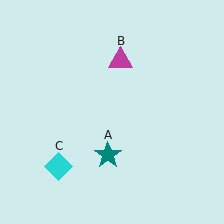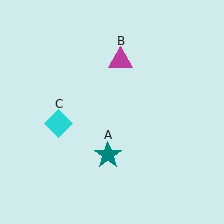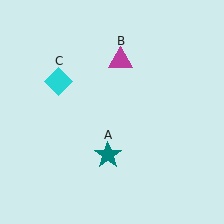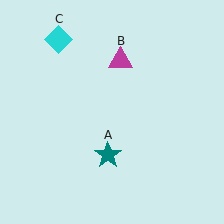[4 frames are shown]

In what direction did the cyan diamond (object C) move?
The cyan diamond (object C) moved up.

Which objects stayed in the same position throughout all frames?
Teal star (object A) and magenta triangle (object B) remained stationary.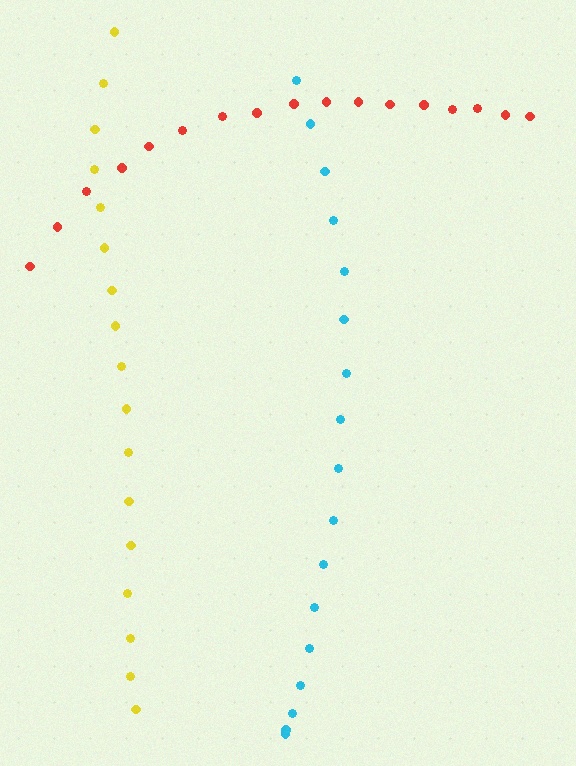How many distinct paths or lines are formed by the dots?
There are 3 distinct paths.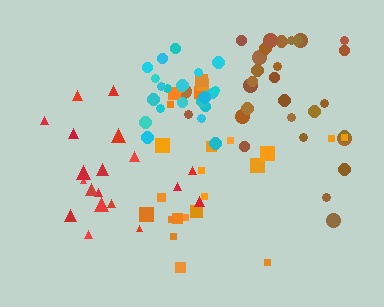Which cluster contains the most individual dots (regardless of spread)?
Brown (30).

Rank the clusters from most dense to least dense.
cyan, brown, orange, red.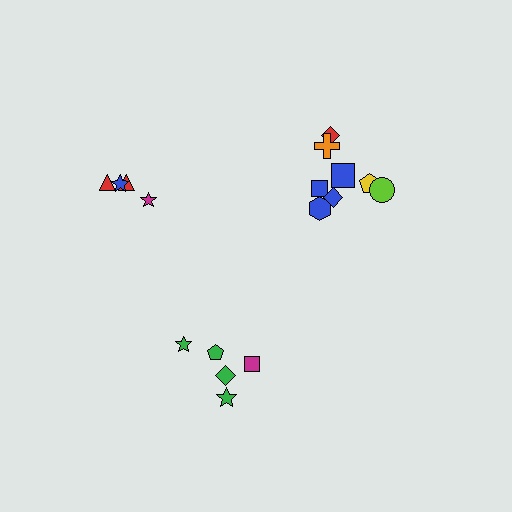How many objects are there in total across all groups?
There are 17 objects.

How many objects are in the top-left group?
There are 4 objects.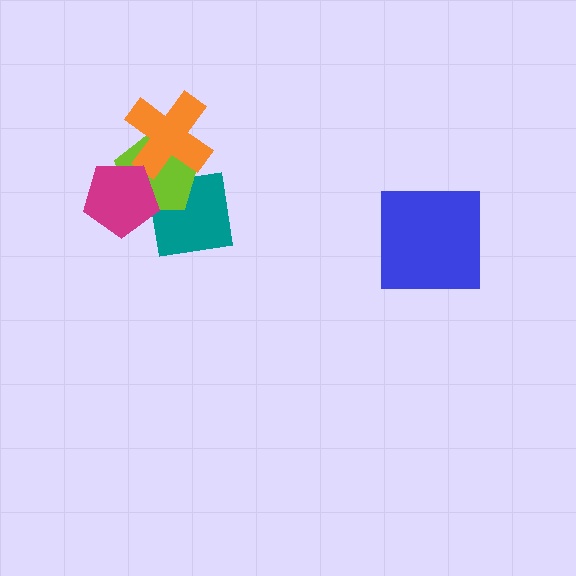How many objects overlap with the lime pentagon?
3 objects overlap with the lime pentagon.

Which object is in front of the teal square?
The lime pentagon is in front of the teal square.